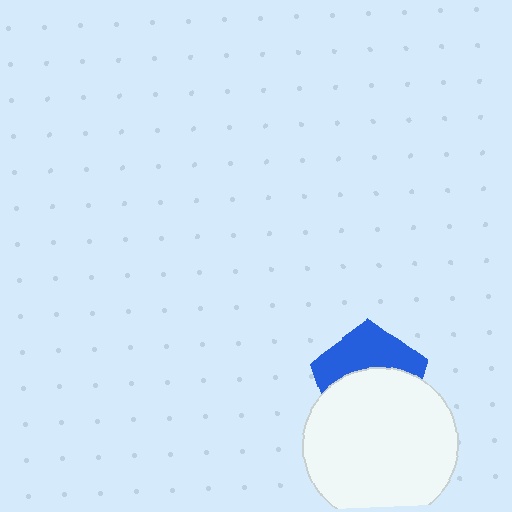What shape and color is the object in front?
The object in front is a white circle.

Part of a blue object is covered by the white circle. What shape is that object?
It is a pentagon.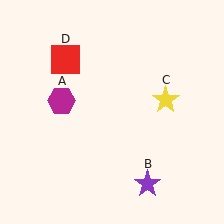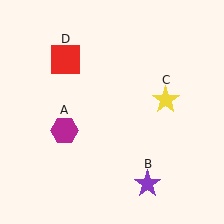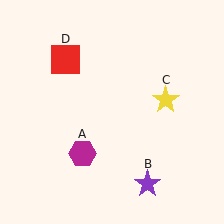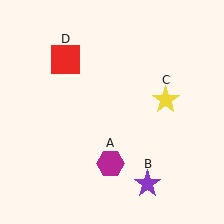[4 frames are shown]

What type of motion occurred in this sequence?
The magenta hexagon (object A) rotated counterclockwise around the center of the scene.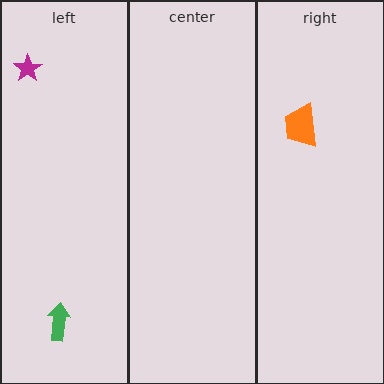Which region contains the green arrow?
The left region.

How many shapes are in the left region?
2.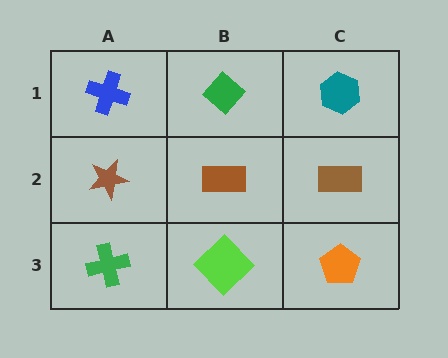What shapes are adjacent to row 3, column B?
A brown rectangle (row 2, column B), a green cross (row 3, column A), an orange pentagon (row 3, column C).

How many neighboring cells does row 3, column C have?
2.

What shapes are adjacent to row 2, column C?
A teal hexagon (row 1, column C), an orange pentagon (row 3, column C), a brown rectangle (row 2, column B).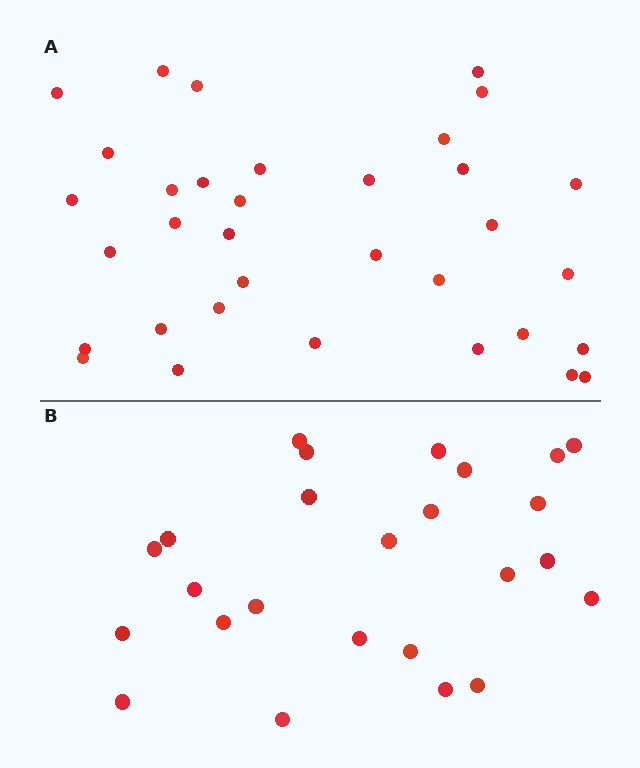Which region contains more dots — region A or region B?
Region A (the top region) has more dots.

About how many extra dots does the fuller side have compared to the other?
Region A has roughly 8 or so more dots than region B.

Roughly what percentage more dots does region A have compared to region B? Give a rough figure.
About 35% more.